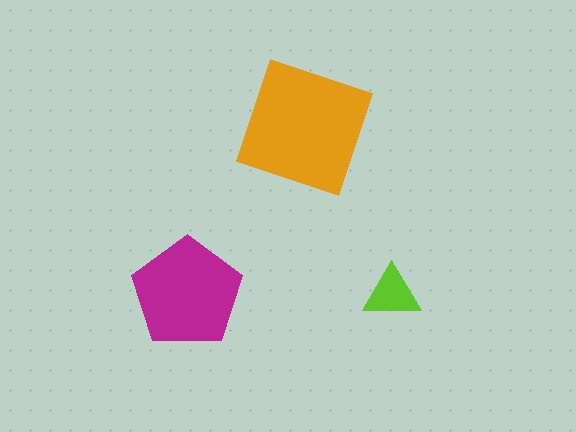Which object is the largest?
The orange square.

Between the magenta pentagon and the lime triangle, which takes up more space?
The magenta pentagon.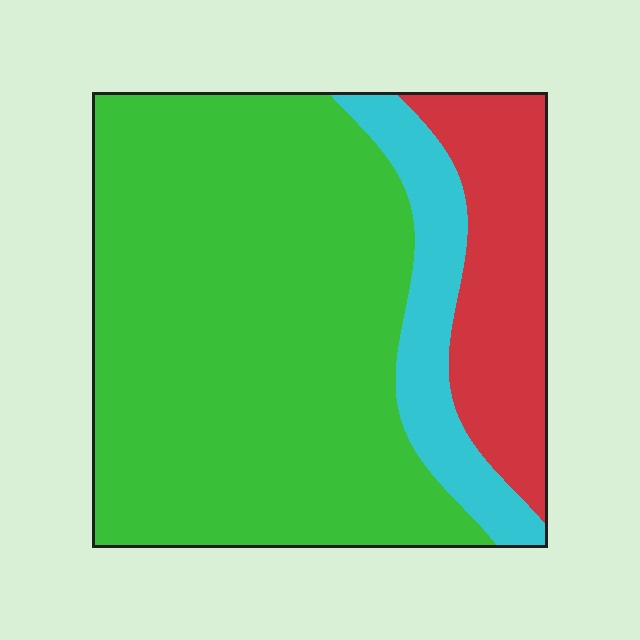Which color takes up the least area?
Cyan, at roughly 15%.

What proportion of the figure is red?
Red covers roughly 20% of the figure.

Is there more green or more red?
Green.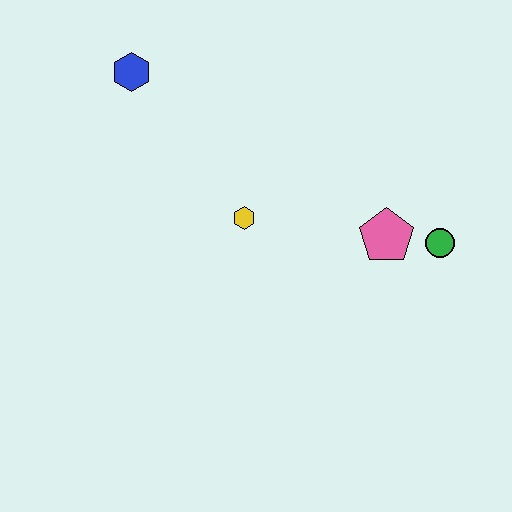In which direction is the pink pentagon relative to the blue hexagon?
The pink pentagon is to the right of the blue hexagon.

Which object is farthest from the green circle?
The blue hexagon is farthest from the green circle.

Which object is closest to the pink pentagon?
The green circle is closest to the pink pentagon.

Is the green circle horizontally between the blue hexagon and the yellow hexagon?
No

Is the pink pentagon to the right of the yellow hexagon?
Yes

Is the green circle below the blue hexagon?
Yes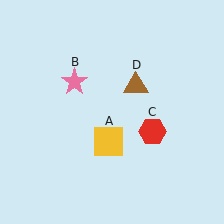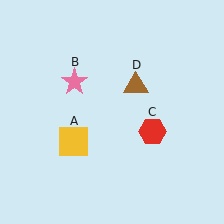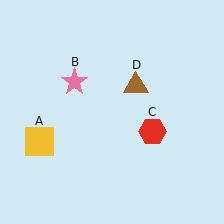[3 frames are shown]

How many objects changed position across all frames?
1 object changed position: yellow square (object A).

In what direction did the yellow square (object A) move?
The yellow square (object A) moved left.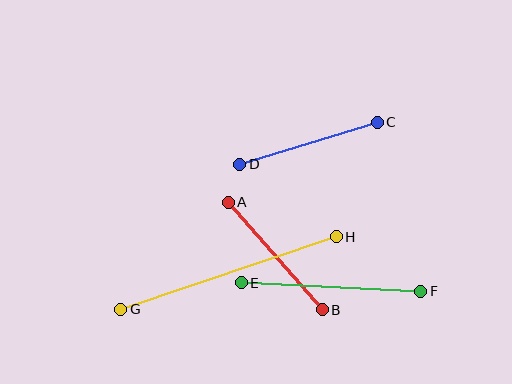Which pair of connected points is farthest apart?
Points G and H are farthest apart.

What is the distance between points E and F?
The distance is approximately 179 pixels.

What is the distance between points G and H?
The distance is approximately 228 pixels.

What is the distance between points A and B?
The distance is approximately 142 pixels.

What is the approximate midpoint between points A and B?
The midpoint is at approximately (275, 256) pixels.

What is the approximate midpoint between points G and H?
The midpoint is at approximately (229, 273) pixels.